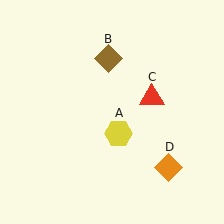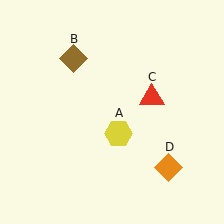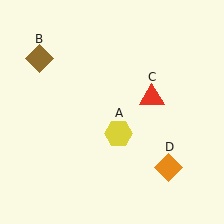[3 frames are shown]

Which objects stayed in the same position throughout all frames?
Yellow hexagon (object A) and red triangle (object C) and orange diamond (object D) remained stationary.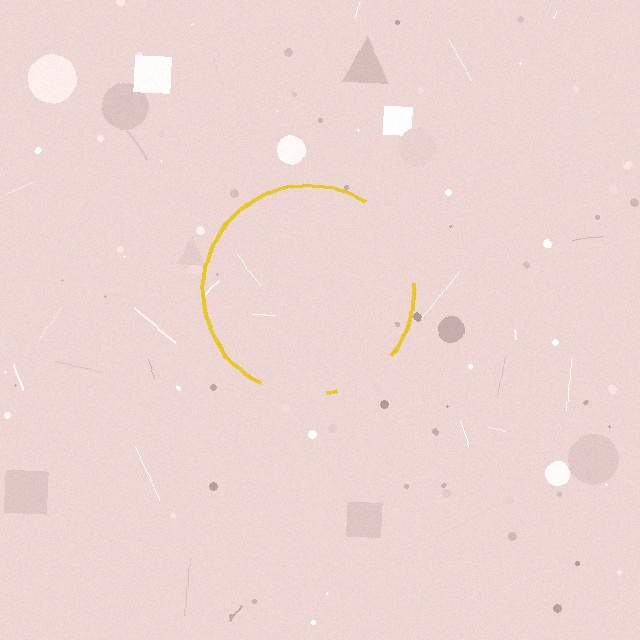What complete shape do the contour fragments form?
The contour fragments form a circle.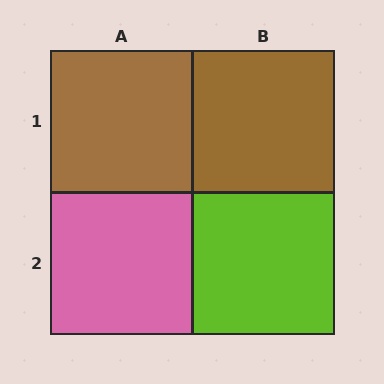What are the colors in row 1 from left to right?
Brown, brown.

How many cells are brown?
2 cells are brown.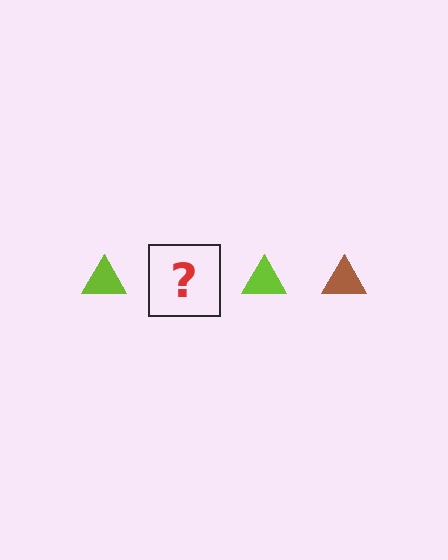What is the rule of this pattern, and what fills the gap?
The rule is that the pattern cycles through lime, brown triangles. The gap should be filled with a brown triangle.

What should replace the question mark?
The question mark should be replaced with a brown triangle.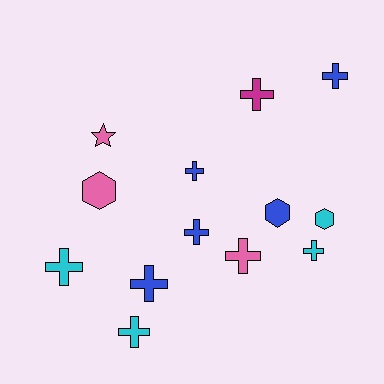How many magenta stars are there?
There are no magenta stars.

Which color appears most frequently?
Blue, with 5 objects.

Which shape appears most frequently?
Cross, with 9 objects.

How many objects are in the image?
There are 13 objects.